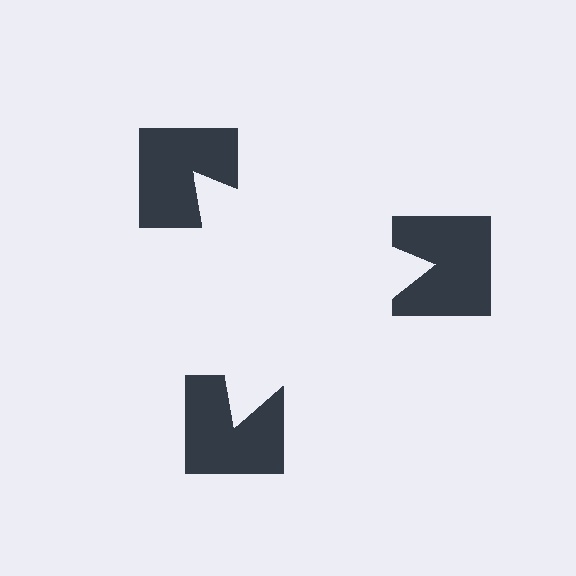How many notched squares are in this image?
There are 3 — one at each vertex of the illusory triangle.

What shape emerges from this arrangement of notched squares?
An illusory triangle — its edges are inferred from the aligned wedge cuts in the notched squares, not physically drawn.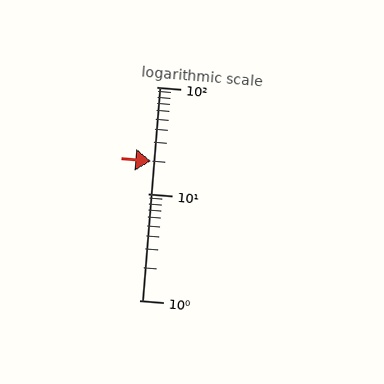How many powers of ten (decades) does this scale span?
The scale spans 2 decades, from 1 to 100.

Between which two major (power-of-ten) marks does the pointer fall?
The pointer is between 10 and 100.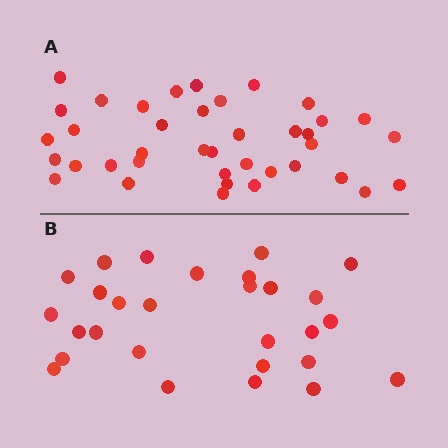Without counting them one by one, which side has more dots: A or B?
Region A (the top region) has more dots.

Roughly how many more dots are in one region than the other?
Region A has roughly 12 or so more dots than region B.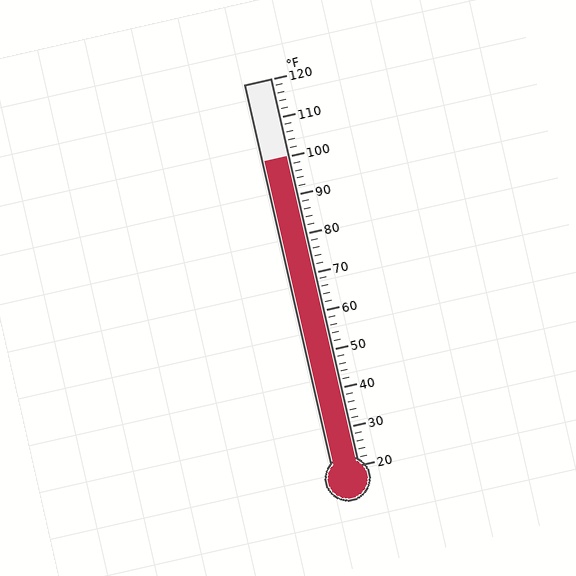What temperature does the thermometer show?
The thermometer shows approximately 100°F.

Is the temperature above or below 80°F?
The temperature is above 80°F.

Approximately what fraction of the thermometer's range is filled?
The thermometer is filled to approximately 80% of its range.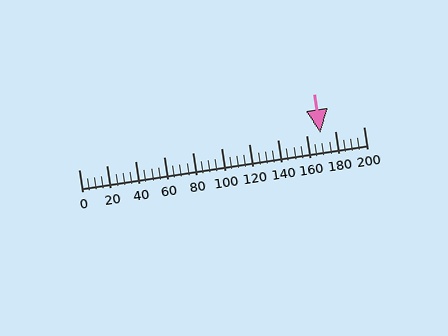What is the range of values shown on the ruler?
The ruler shows values from 0 to 200.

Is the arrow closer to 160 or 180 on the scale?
The arrow is closer to 160.